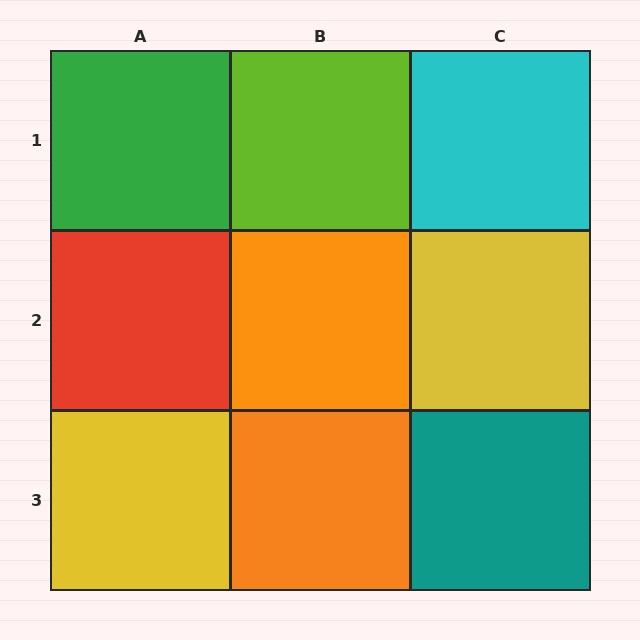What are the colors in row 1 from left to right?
Green, lime, cyan.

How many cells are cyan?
1 cell is cyan.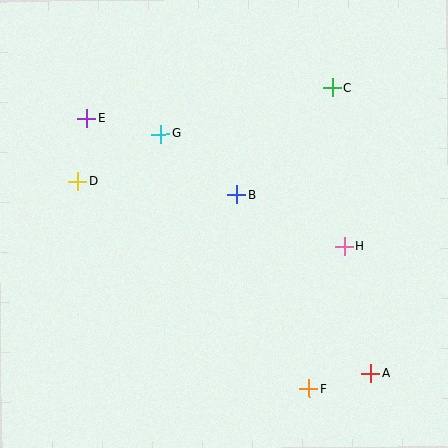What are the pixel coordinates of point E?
Point E is at (87, 119).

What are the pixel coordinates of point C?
Point C is at (332, 88).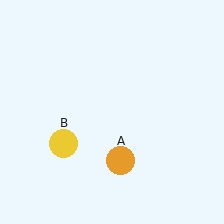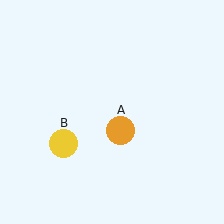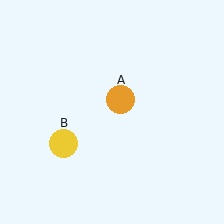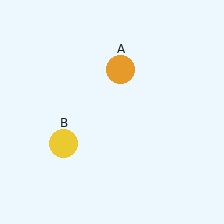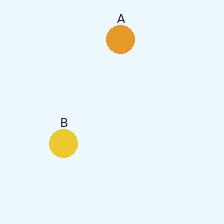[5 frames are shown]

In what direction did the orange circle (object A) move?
The orange circle (object A) moved up.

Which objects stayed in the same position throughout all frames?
Yellow circle (object B) remained stationary.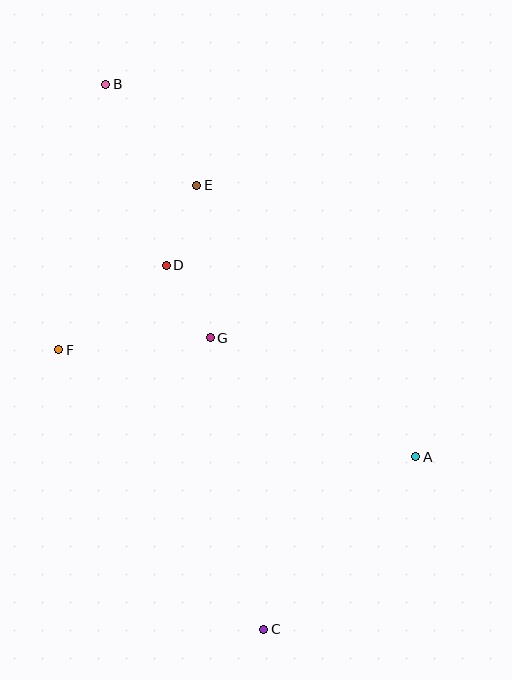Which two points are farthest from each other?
Points B and C are farthest from each other.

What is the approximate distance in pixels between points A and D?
The distance between A and D is approximately 314 pixels.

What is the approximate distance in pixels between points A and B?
The distance between A and B is approximately 485 pixels.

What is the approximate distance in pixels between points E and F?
The distance between E and F is approximately 215 pixels.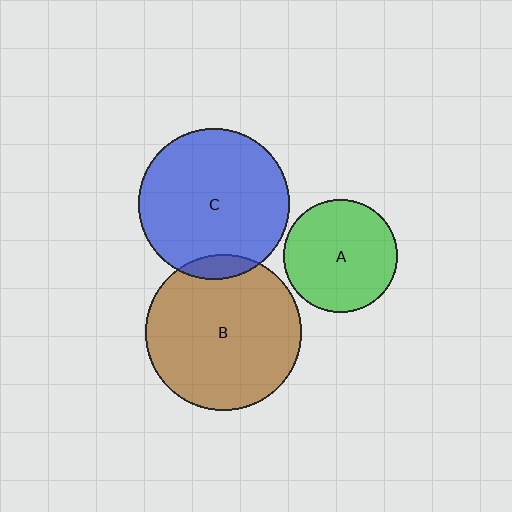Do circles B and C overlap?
Yes.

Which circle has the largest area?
Circle B (brown).